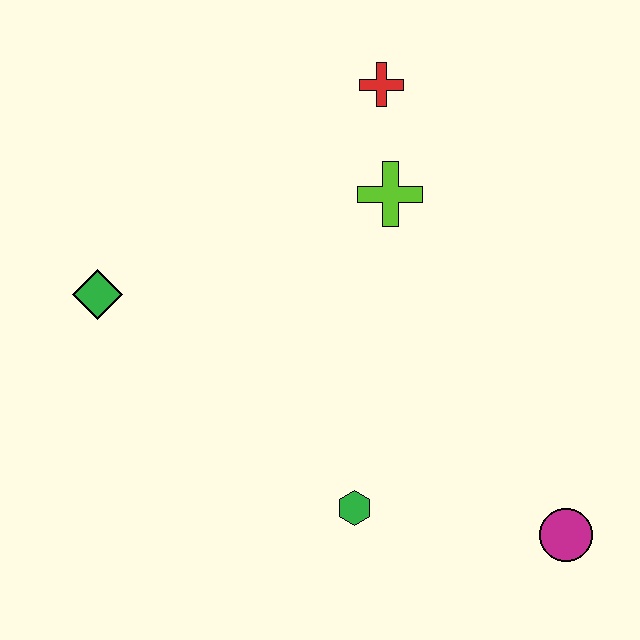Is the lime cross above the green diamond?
Yes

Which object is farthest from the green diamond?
The magenta circle is farthest from the green diamond.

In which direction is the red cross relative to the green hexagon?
The red cross is above the green hexagon.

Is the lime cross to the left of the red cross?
No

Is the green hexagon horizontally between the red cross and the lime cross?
No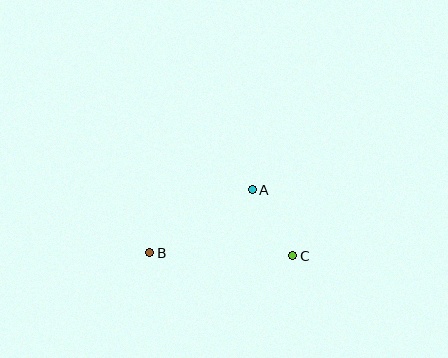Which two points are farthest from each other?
Points B and C are farthest from each other.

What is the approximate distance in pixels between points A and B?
The distance between A and B is approximately 121 pixels.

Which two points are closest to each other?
Points A and C are closest to each other.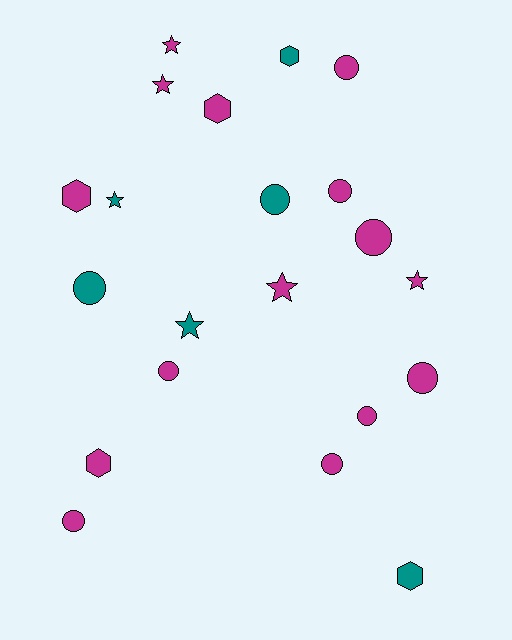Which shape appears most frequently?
Circle, with 10 objects.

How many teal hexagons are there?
There are 2 teal hexagons.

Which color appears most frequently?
Magenta, with 15 objects.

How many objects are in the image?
There are 21 objects.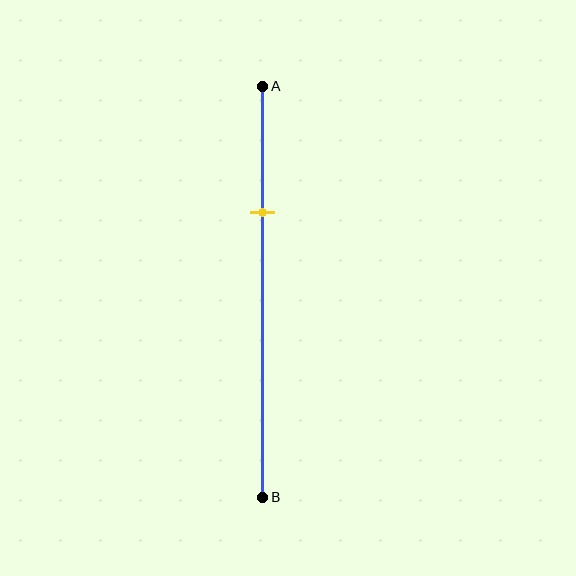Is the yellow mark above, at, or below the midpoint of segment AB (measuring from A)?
The yellow mark is above the midpoint of segment AB.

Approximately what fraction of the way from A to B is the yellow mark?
The yellow mark is approximately 30% of the way from A to B.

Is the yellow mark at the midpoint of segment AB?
No, the mark is at about 30% from A, not at the 50% midpoint.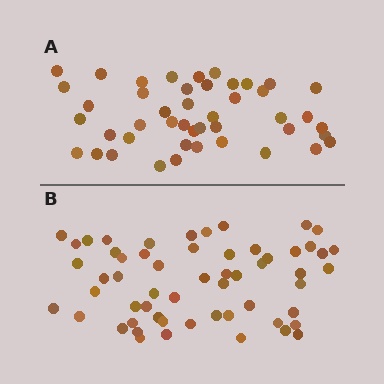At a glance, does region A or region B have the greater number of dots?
Region B (the bottom region) has more dots.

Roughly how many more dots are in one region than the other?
Region B has roughly 12 or so more dots than region A.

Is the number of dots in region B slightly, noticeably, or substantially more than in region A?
Region B has noticeably more, but not dramatically so. The ratio is roughly 1.3 to 1.